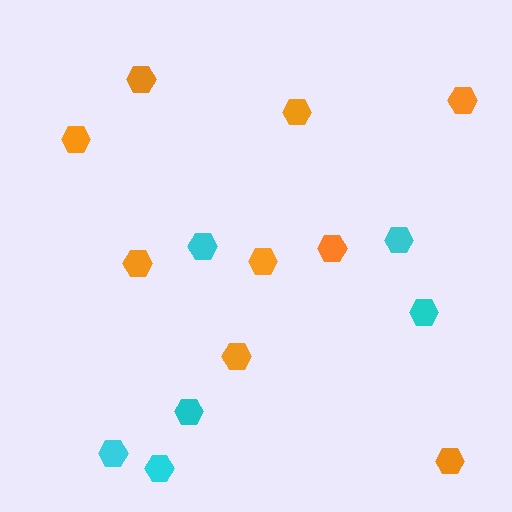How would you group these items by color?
There are 2 groups: one group of orange hexagons (9) and one group of cyan hexagons (6).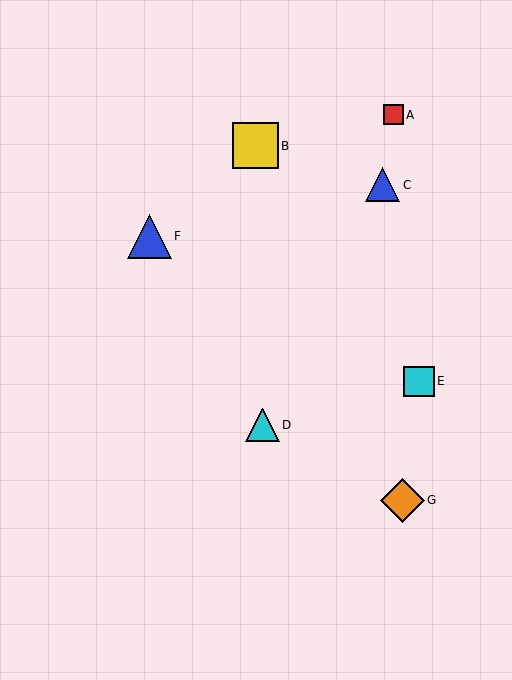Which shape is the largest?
The yellow square (labeled B) is the largest.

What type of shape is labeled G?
Shape G is an orange diamond.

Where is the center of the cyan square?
The center of the cyan square is at (419, 381).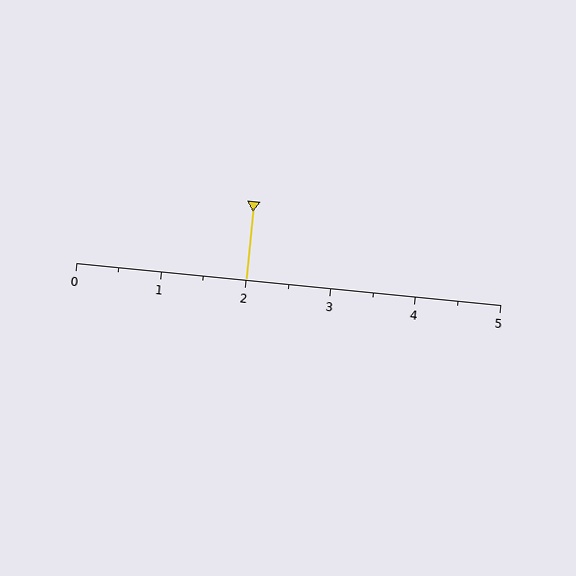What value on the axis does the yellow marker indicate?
The marker indicates approximately 2.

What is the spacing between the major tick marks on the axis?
The major ticks are spaced 1 apart.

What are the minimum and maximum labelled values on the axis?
The axis runs from 0 to 5.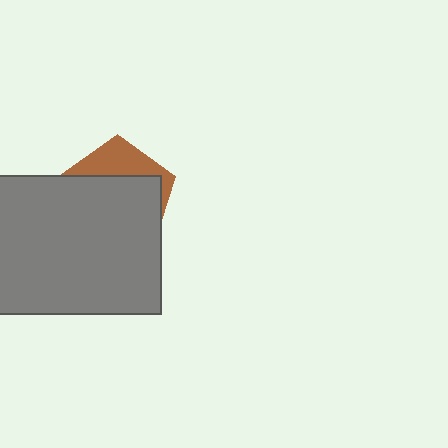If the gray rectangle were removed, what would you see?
You would see the complete brown pentagon.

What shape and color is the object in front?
The object in front is a gray rectangle.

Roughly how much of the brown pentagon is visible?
A small part of it is visible (roughly 30%).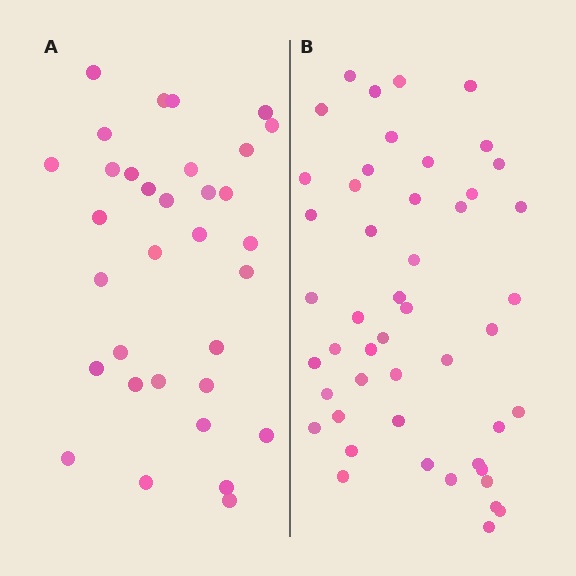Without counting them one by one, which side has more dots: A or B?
Region B (the right region) has more dots.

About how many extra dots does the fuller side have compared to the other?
Region B has approximately 15 more dots than region A.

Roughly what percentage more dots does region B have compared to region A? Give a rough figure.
About 45% more.